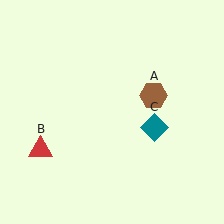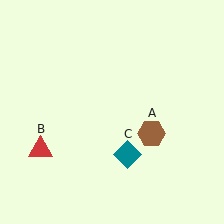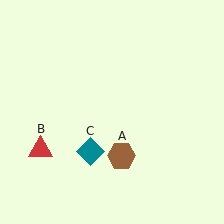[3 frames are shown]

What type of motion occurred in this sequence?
The brown hexagon (object A), teal diamond (object C) rotated clockwise around the center of the scene.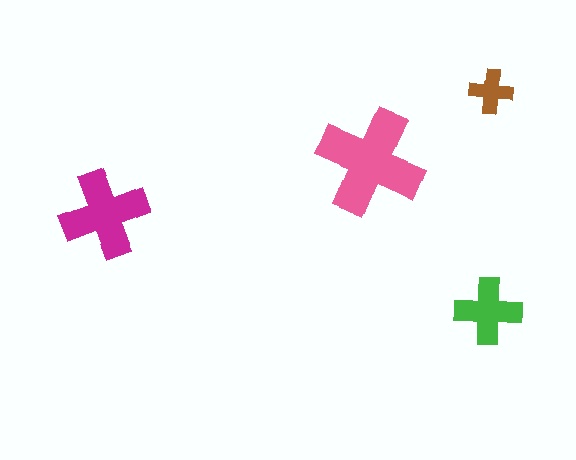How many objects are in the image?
There are 4 objects in the image.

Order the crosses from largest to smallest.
the pink one, the magenta one, the green one, the brown one.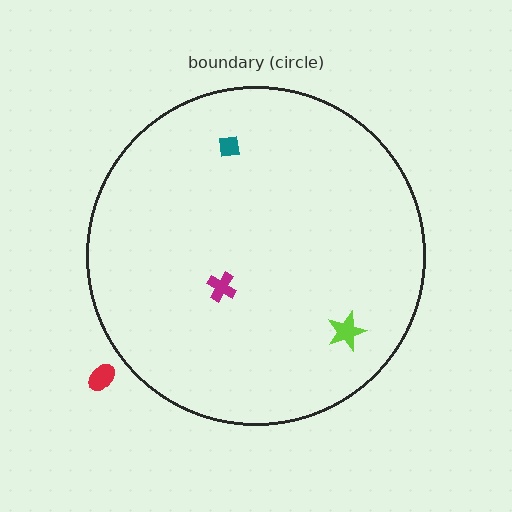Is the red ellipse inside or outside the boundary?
Outside.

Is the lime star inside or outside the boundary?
Inside.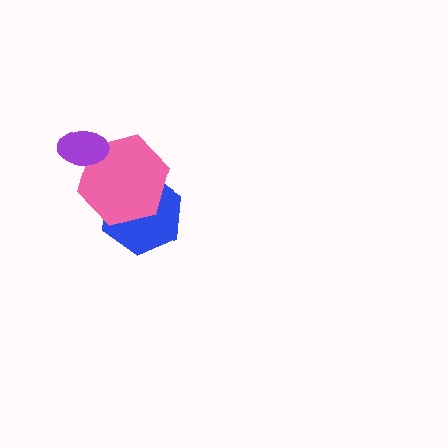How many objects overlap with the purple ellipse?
1 object overlaps with the purple ellipse.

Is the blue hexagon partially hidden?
Yes, it is partially covered by another shape.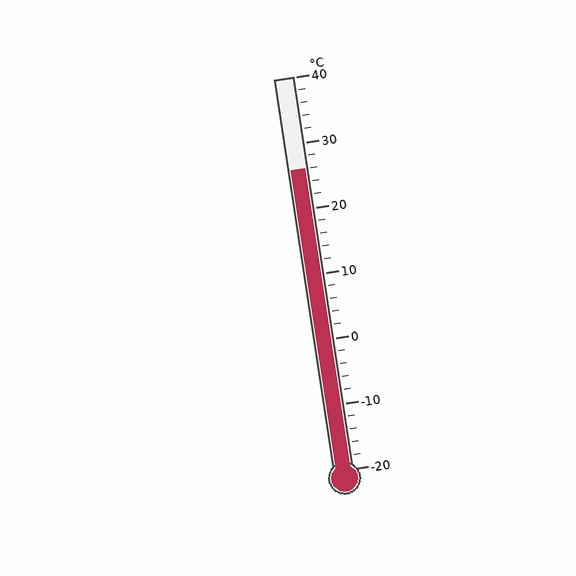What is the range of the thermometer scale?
The thermometer scale ranges from -20°C to 40°C.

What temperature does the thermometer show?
The thermometer shows approximately 26°C.